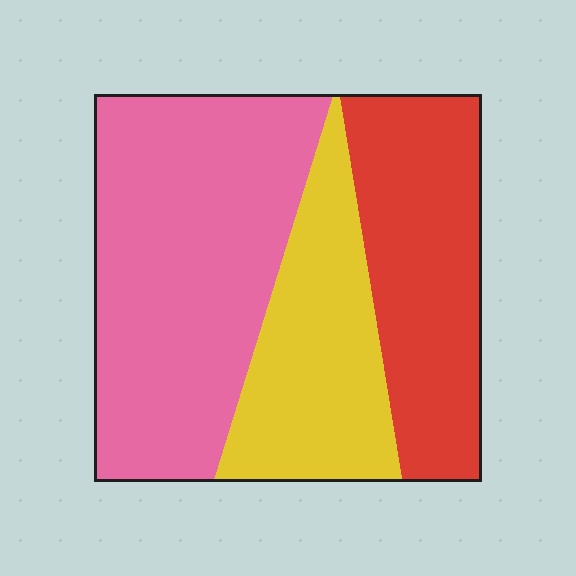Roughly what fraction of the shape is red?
Red covers about 30% of the shape.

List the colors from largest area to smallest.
From largest to smallest: pink, red, yellow.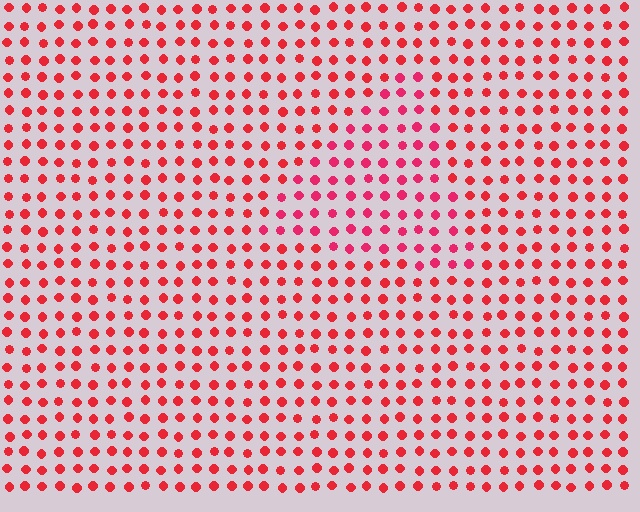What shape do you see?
I see a triangle.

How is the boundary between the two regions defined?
The boundary is defined purely by a slight shift in hue (about 17 degrees). Spacing, size, and orientation are identical on both sides.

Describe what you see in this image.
The image is filled with small red elements in a uniform arrangement. A triangle-shaped region is visible where the elements are tinted to a slightly different hue, forming a subtle color boundary.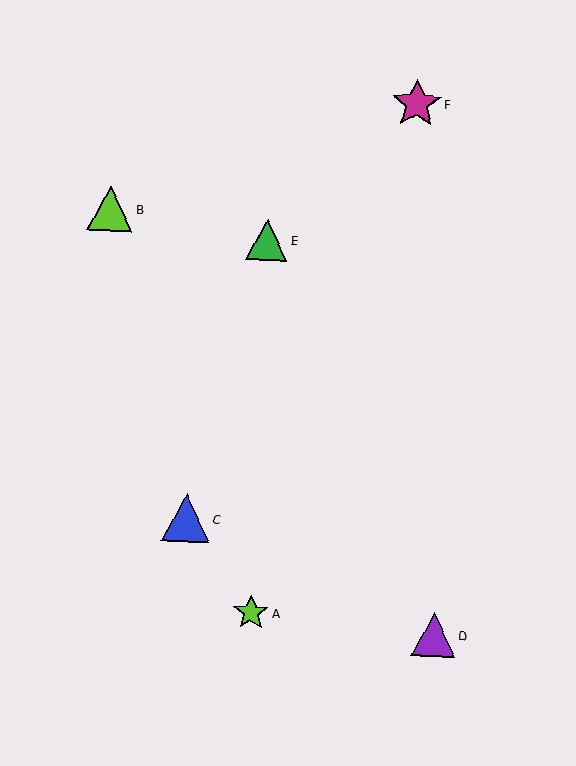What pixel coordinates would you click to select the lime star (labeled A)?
Click at (251, 613) to select the lime star A.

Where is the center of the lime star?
The center of the lime star is at (251, 613).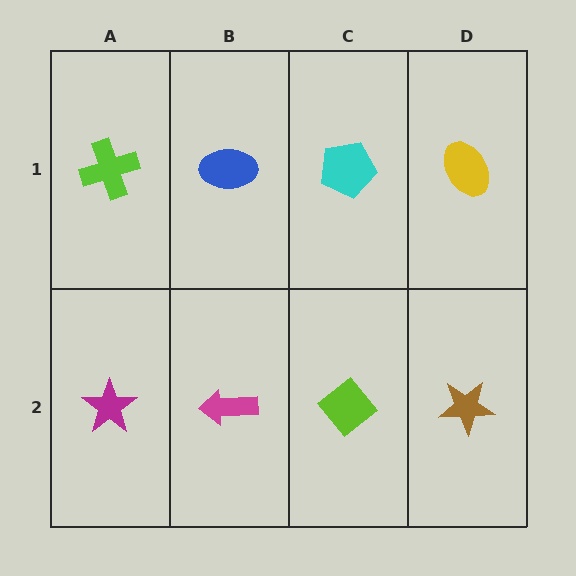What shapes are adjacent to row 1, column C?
A lime diamond (row 2, column C), a blue ellipse (row 1, column B), a yellow ellipse (row 1, column D).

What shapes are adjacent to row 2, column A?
A lime cross (row 1, column A), a magenta arrow (row 2, column B).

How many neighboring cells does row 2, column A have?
2.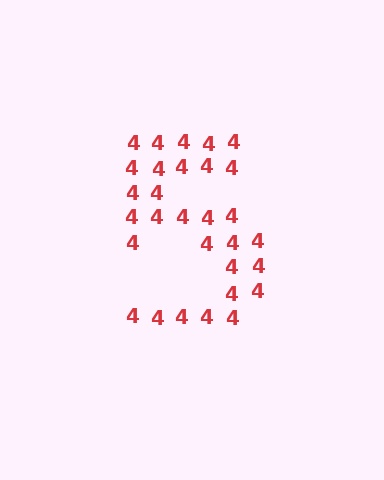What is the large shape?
The large shape is the digit 5.